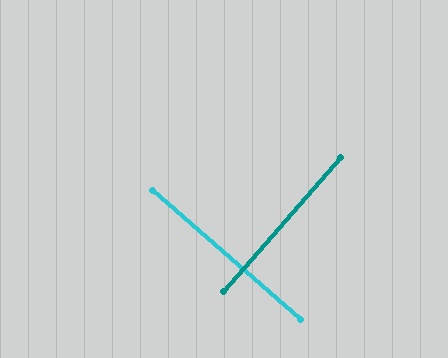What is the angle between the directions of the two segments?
Approximately 90 degrees.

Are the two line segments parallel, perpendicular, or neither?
Perpendicular — they meet at approximately 90°.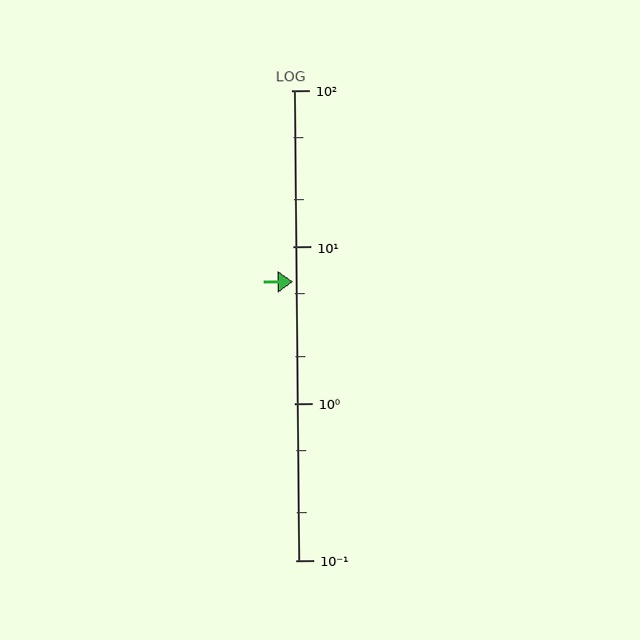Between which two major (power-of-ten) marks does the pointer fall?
The pointer is between 1 and 10.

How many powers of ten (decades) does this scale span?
The scale spans 3 decades, from 0.1 to 100.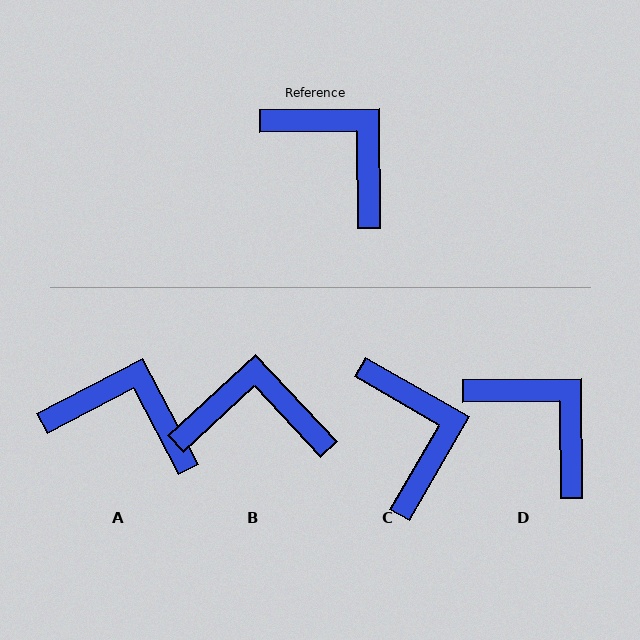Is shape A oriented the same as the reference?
No, it is off by about 27 degrees.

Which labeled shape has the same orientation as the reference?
D.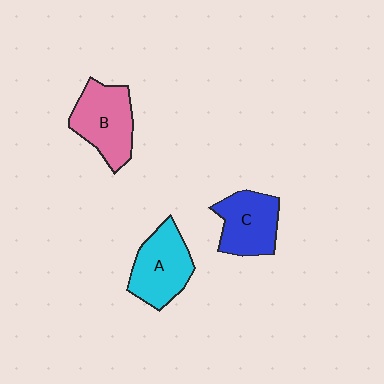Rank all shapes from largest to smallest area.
From largest to smallest: B (pink), A (cyan), C (blue).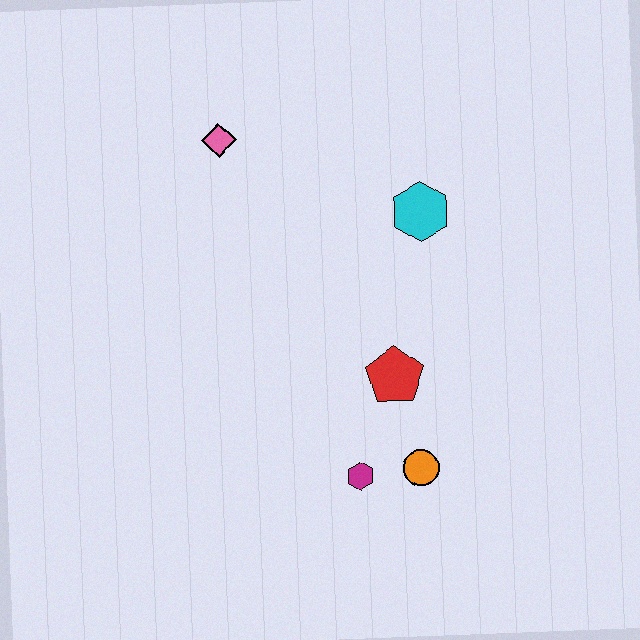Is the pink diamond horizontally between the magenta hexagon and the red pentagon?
No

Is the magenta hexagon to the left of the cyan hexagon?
Yes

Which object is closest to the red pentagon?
The orange circle is closest to the red pentagon.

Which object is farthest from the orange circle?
The pink diamond is farthest from the orange circle.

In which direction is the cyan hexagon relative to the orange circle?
The cyan hexagon is above the orange circle.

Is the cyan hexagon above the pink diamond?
No